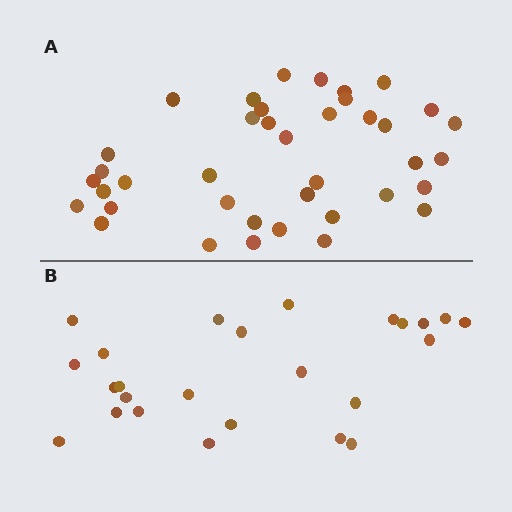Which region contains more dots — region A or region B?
Region A (the top region) has more dots.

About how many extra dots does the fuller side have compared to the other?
Region A has approximately 15 more dots than region B.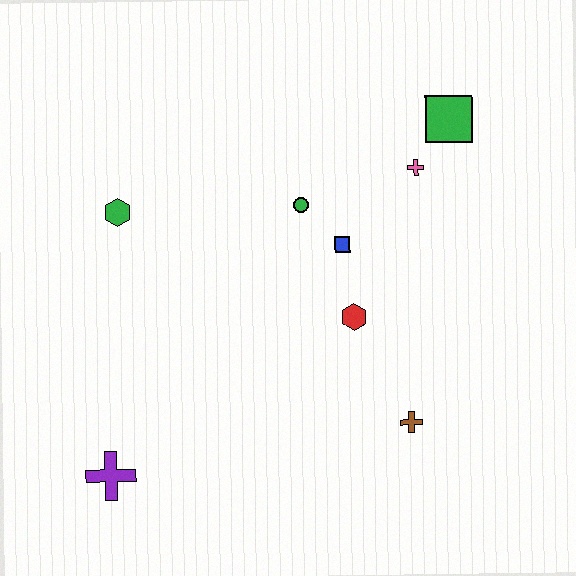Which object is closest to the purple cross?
The green hexagon is closest to the purple cross.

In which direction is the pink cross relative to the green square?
The pink cross is below the green square.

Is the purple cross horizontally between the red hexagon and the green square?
No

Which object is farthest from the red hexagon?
The purple cross is farthest from the red hexagon.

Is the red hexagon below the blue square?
Yes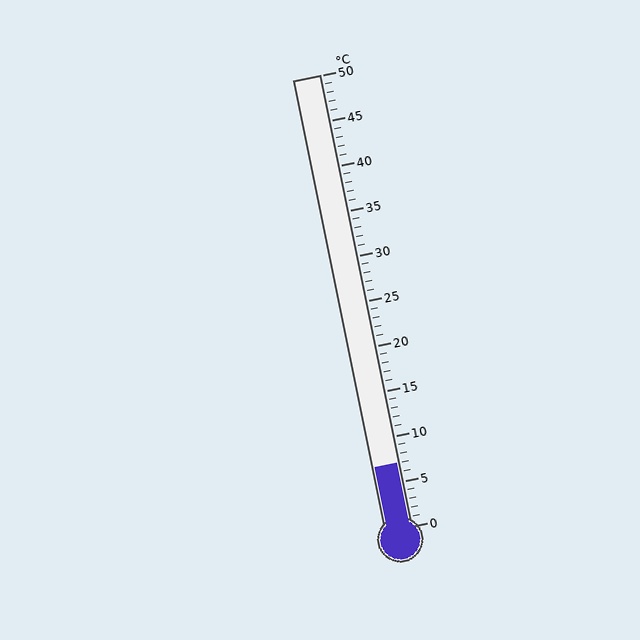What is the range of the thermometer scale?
The thermometer scale ranges from 0°C to 50°C.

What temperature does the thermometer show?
The thermometer shows approximately 7°C.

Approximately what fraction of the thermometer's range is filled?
The thermometer is filled to approximately 15% of its range.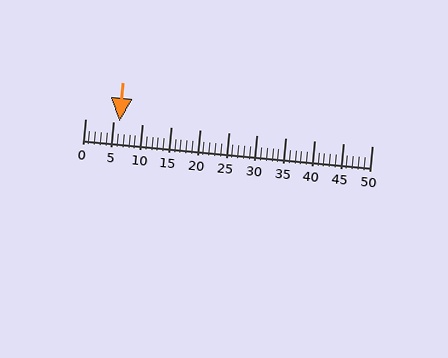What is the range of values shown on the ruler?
The ruler shows values from 0 to 50.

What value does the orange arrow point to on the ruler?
The orange arrow points to approximately 6.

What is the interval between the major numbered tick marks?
The major tick marks are spaced 5 units apart.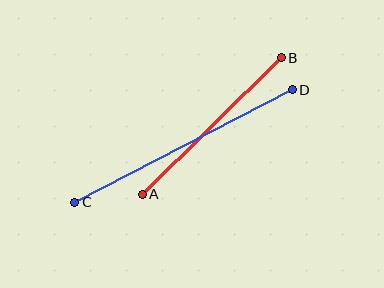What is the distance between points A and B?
The distance is approximately 195 pixels.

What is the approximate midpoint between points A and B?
The midpoint is at approximately (212, 126) pixels.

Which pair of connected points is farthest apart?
Points C and D are farthest apart.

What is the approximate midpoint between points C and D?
The midpoint is at approximately (183, 146) pixels.